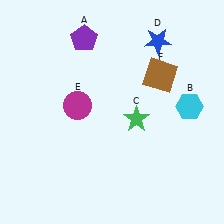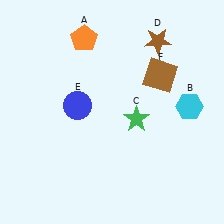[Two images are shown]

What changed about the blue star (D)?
In Image 1, D is blue. In Image 2, it changed to brown.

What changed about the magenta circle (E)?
In Image 1, E is magenta. In Image 2, it changed to blue.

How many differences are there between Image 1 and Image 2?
There are 3 differences between the two images.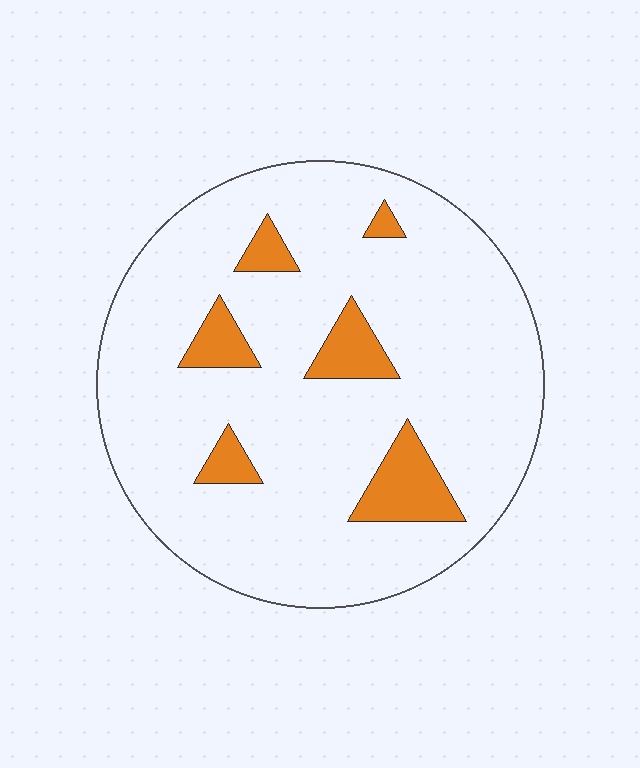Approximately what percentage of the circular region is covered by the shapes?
Approximately 10%.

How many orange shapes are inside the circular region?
6.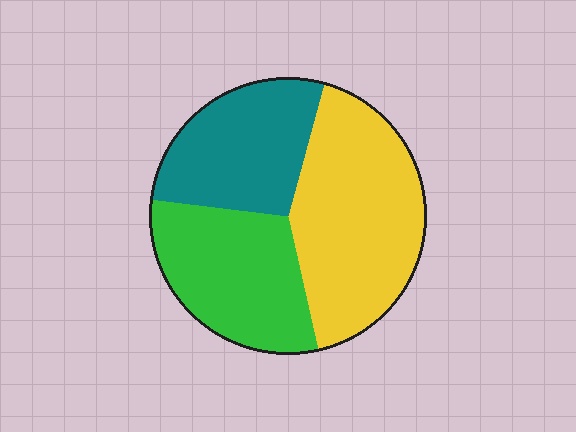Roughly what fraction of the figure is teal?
Teal takes up between a quarter and a half of the figure.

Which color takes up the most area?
Yellow, at roughly 40%.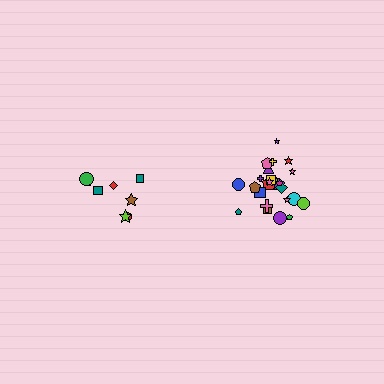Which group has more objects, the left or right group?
The right group.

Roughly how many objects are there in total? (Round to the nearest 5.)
Roughly 35 objects in total.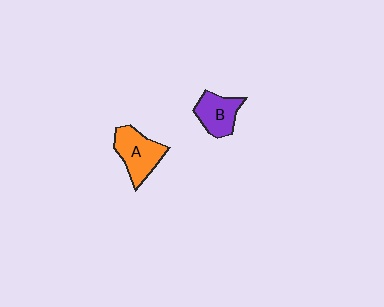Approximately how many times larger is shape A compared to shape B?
Approximately 1.2 times.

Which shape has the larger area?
Shape A (orange).